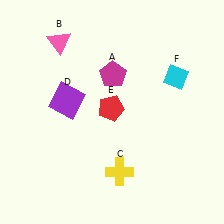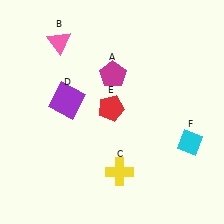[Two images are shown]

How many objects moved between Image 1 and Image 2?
1 object moved between the two images.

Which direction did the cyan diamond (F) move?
The cyan diamond (F) moved down.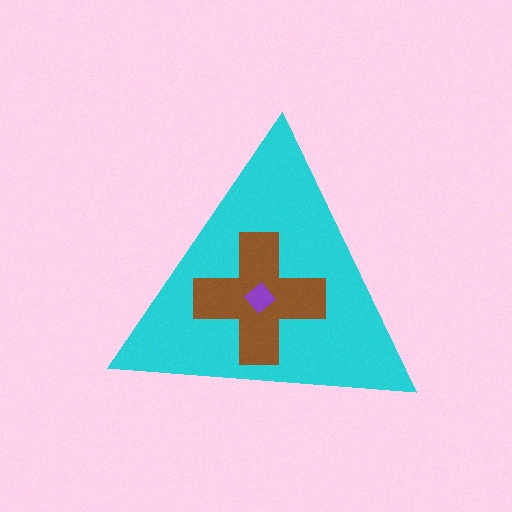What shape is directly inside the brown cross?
The purple diamond.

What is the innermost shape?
The purple diamond.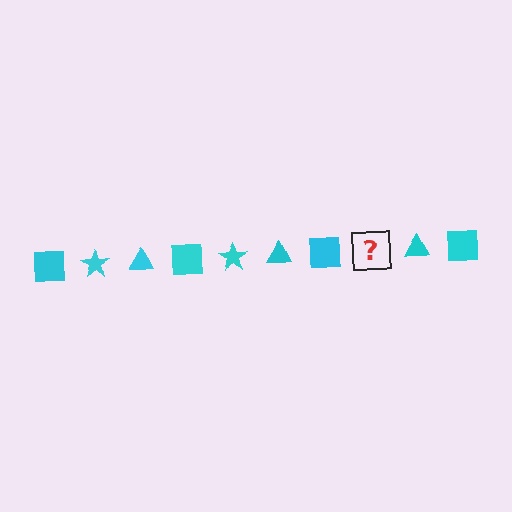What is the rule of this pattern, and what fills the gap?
The rule is that the pattern cycles through square, star, triangle shapes in cyan. The gap should be filled with a cyan star.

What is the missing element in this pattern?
The missing element is a cyan star.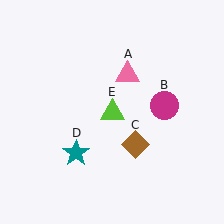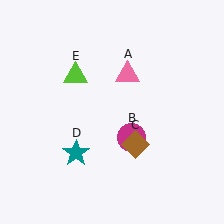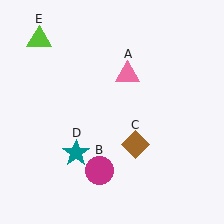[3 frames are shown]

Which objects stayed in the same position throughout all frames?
Pink triangle (object A) and brown diamond (object C) and teal star (object D) remained stationary.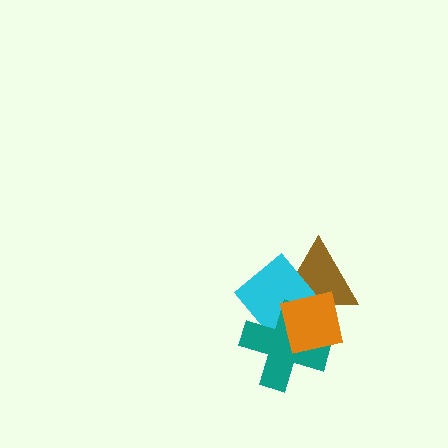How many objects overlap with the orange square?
3 objects overlap with the orange square.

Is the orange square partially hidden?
No, no other shape covers it.